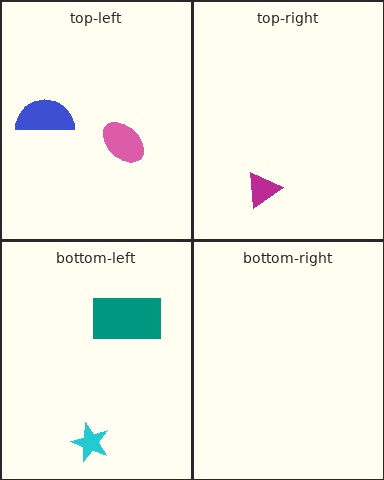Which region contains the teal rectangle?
The bottom-left region.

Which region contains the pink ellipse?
The top-left region.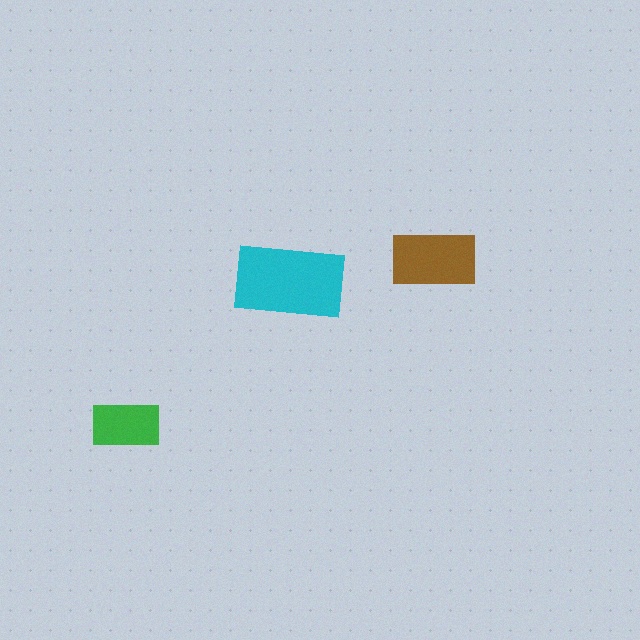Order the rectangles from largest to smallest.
the cyan one, the brown one, the green one.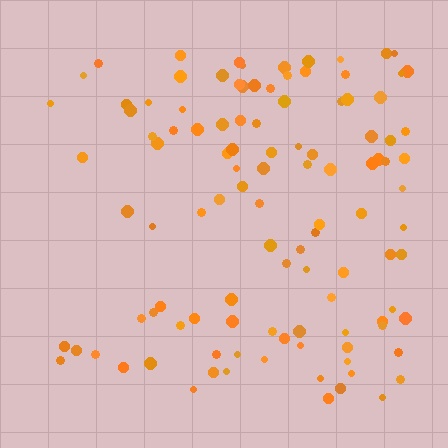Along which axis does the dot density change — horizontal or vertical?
Horizontal.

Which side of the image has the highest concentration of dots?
The right.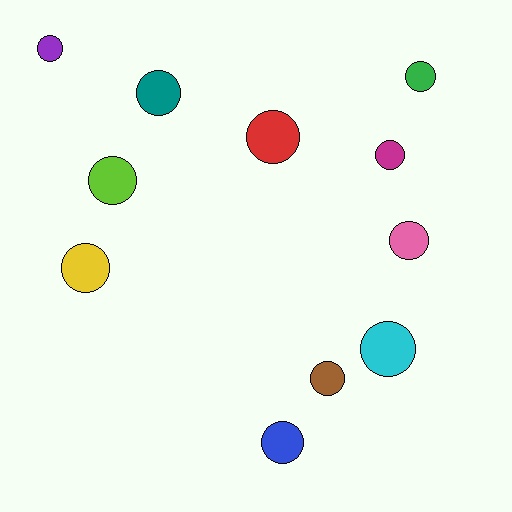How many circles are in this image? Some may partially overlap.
There are 11 circles.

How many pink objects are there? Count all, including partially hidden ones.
There is 1 pink object.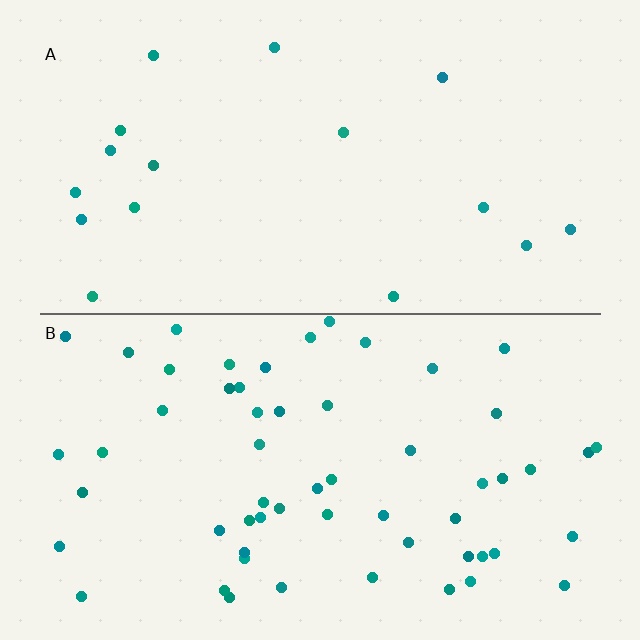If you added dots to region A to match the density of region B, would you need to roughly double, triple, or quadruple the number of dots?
Approximately triple.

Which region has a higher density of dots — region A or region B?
B (the bottom).